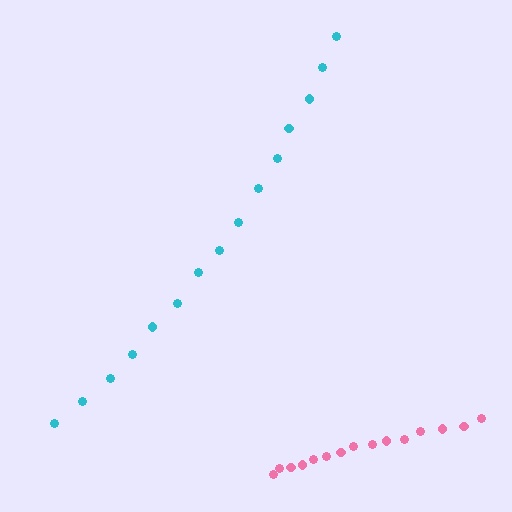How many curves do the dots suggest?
There are 2 distinct paths.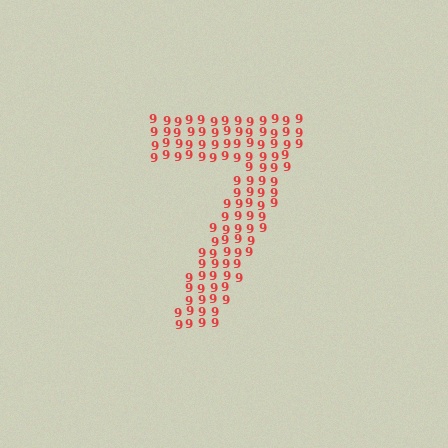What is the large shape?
The large shape is the digit 7.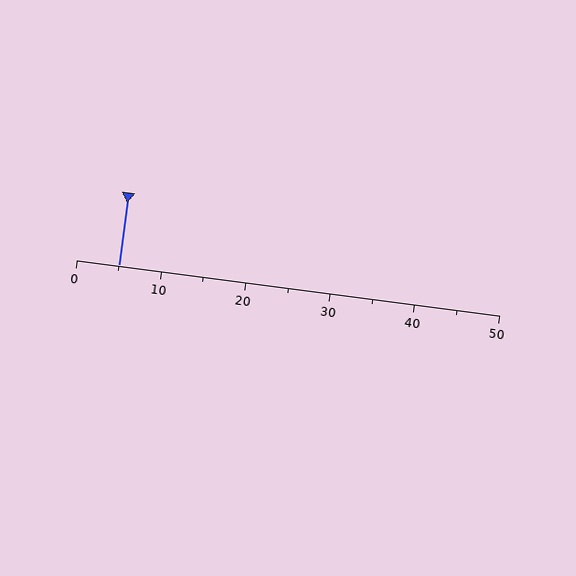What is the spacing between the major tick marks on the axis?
The major ticks are spaced 10 apart.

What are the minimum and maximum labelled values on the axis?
The axis runs from 0 to 50.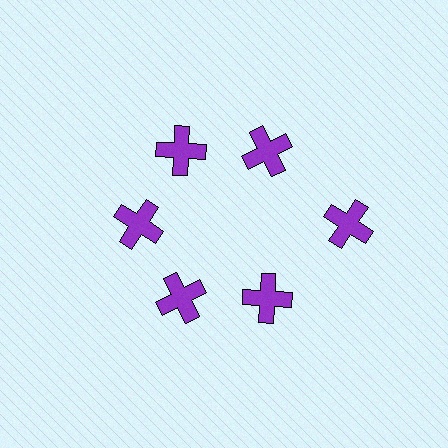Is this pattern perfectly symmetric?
No. The 6 purple crosses are arranged in a ring, but one element near the 3 o'clock position is pushed outward from the center, breaking the 6-fold rotational symmetry.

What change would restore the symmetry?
The symmetry would be restored by moving it inward, back onto the ring so that all 6 crosses sit at equal angles and equal distance from the center.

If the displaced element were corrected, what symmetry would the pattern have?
It would have 6-fold rotational symmetry — the pattern would map onto itself every 60 degrees.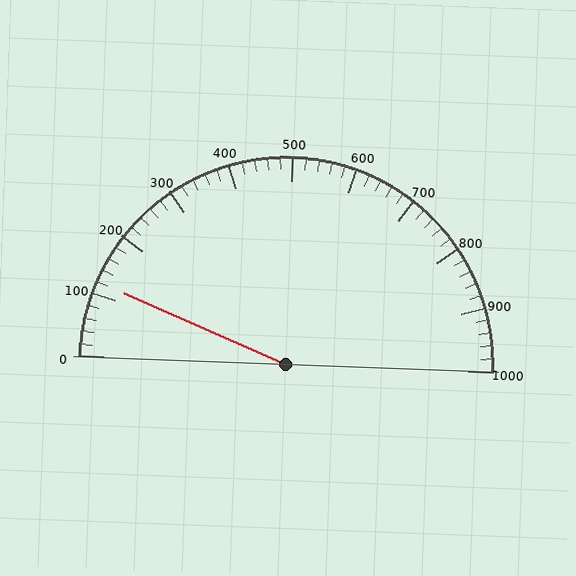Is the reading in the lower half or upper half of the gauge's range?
The reading is in the lower half of the range (0 to 1000).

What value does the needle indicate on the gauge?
The needle indicates approximately 120.